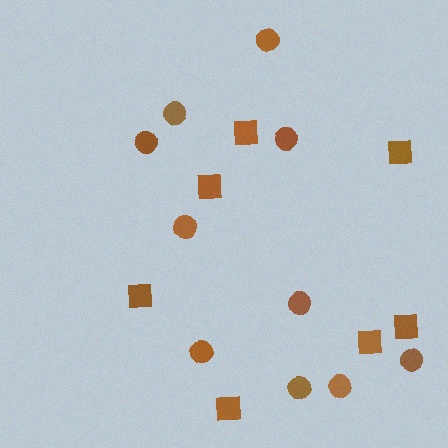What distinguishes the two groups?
There are 2 groups: one group of circles (10) and one group of squares (7).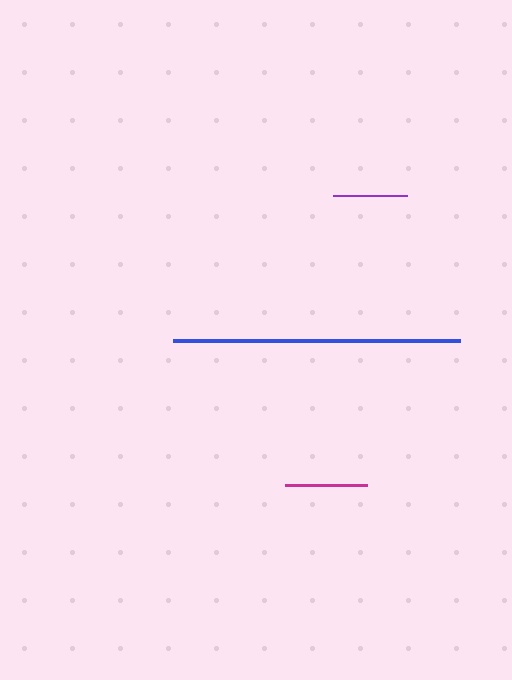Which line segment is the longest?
The blue line is the longest at approximately 287 pixels.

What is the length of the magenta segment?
The magenta segment is approximately 82 pixels long.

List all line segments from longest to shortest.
From longest to shortest: blue, magenta, purple.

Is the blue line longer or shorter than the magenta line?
The blue line is longer than the magenta line.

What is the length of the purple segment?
The purple segment is approximately 74 pixels long.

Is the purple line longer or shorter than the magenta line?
The magenta line is longer than the purple line.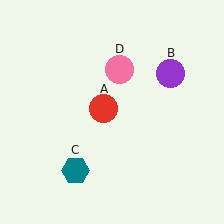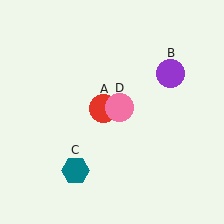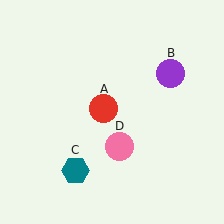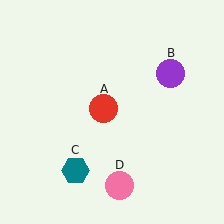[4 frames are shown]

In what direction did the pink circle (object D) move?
The pink circle (object D) moved down.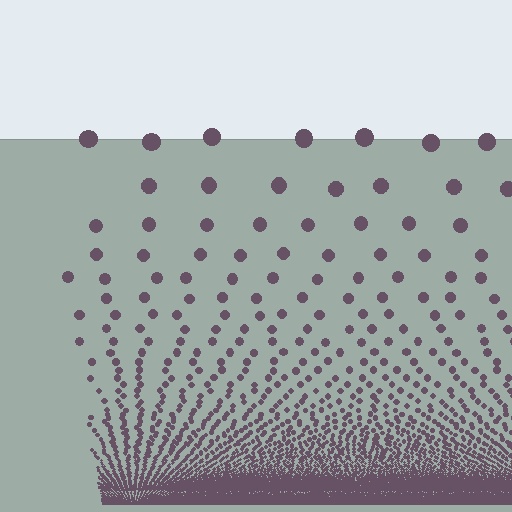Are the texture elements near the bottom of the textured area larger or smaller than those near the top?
Smaller. The gradient is inverted — elements near the bottom are smaller and denser.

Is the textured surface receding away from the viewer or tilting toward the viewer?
The surface appears to tilt toward the viewer. Texture elements get larger and sparser toward the top.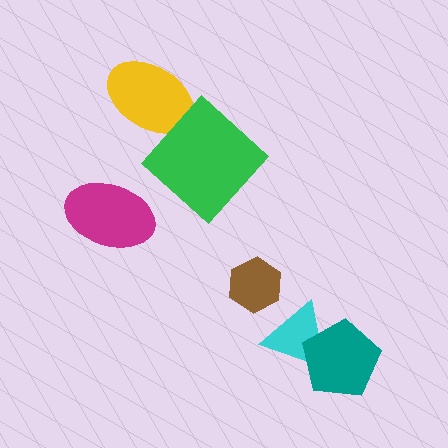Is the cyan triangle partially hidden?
Yes, it is partially covered by another shape.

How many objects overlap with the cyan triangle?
1 object overlaps with the cyan triangle.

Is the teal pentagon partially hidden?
No, no other shape covers it.